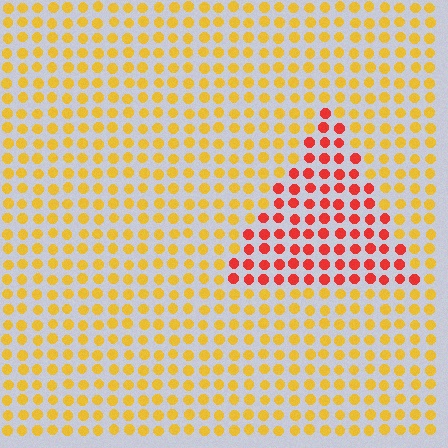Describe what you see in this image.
The image is filled with small yellow elements in a uniform arrangement. A triangle-shaped region is visible where the elements are tinted to a slightly different hue, forming a subtle color boundary.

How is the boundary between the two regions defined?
The boundary is defined purely by a slight shift in hue (about 46 degrees). Spacing, size, and orientation are identical on both sides.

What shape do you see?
I see a triangle.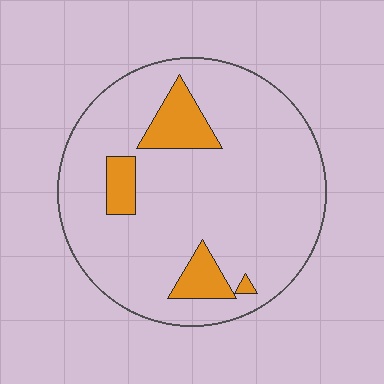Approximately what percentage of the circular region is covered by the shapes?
Approximately 15%.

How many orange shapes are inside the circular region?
4.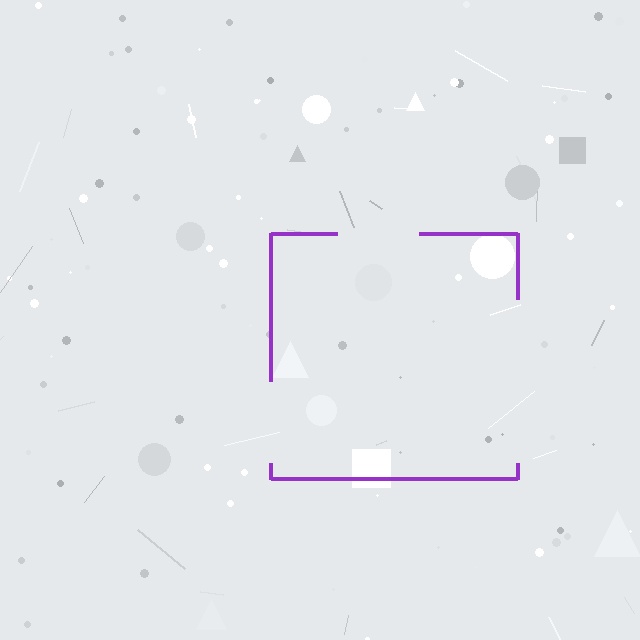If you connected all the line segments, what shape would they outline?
They would outline a square.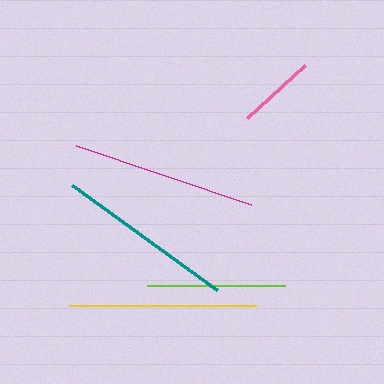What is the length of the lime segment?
The lime segment is approximately 137 pixels long.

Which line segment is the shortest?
The pink line is the shortest at approximately 79 pixels.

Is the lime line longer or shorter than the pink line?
The lime line is longer than the pink line.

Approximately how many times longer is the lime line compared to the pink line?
The lime line is approximately 1.7 times the length of the pink line.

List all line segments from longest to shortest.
From longest to shortest: yellow, magenta, teal, lime, pink.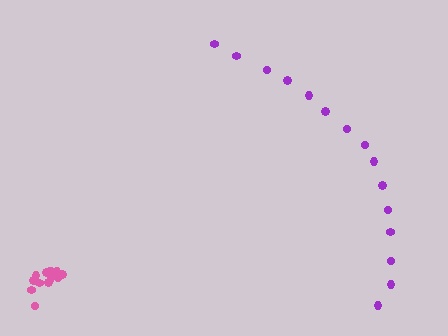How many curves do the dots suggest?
There are 2 distinct paths.